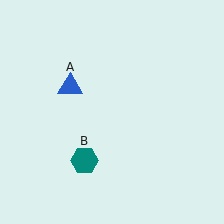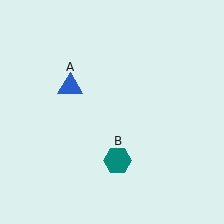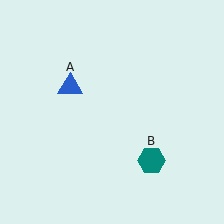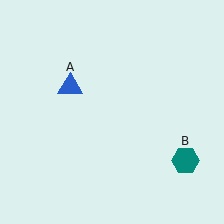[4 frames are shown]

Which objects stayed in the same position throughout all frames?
Blue triangle (object A) remained stationary.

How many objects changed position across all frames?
1 object changed position: teal hexagon (object B).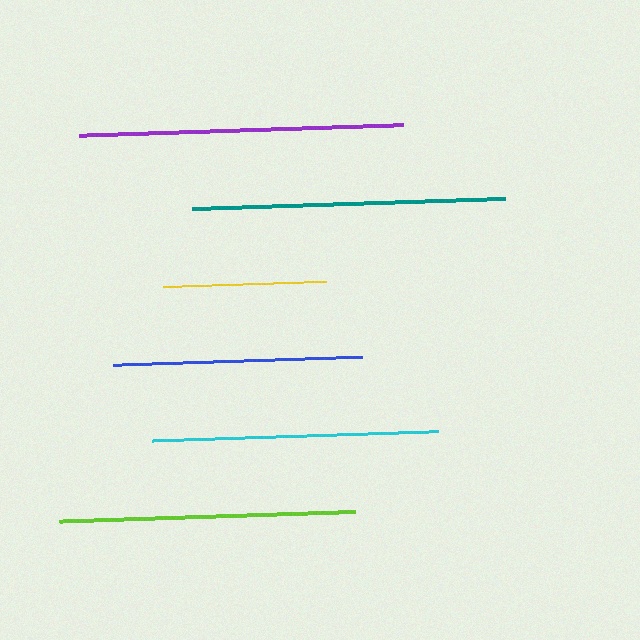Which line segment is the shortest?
The yellow line is the shortest at approximately 163 pixels.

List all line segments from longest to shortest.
From longest to shortest: purple, teal, lime, cyan, blue, yellow.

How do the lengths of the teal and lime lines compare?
The teal and lime lines are approximately the same length.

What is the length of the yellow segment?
The yellow segment is approximately 163 pixels long.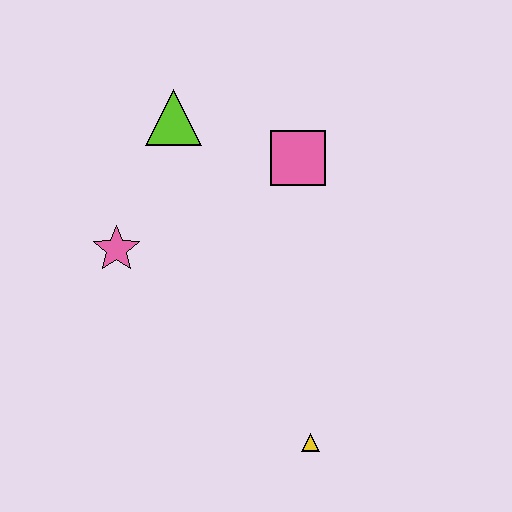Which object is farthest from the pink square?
The yellow triangle is farthest from the pink square.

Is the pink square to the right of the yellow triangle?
No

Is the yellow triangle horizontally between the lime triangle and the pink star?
No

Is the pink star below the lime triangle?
Yes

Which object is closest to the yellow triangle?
The pink star is closest to the yellow triangle.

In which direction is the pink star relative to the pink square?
The pink star is to the left of the pink square.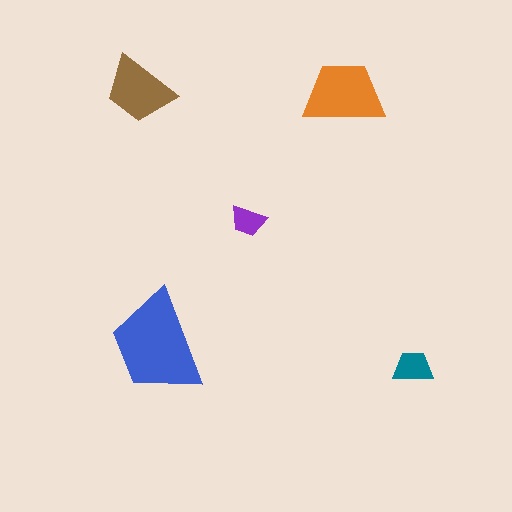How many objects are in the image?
There are 5 objects in the image.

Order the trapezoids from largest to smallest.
the blue one, the orange one, the brown one, the teal one, the purple one.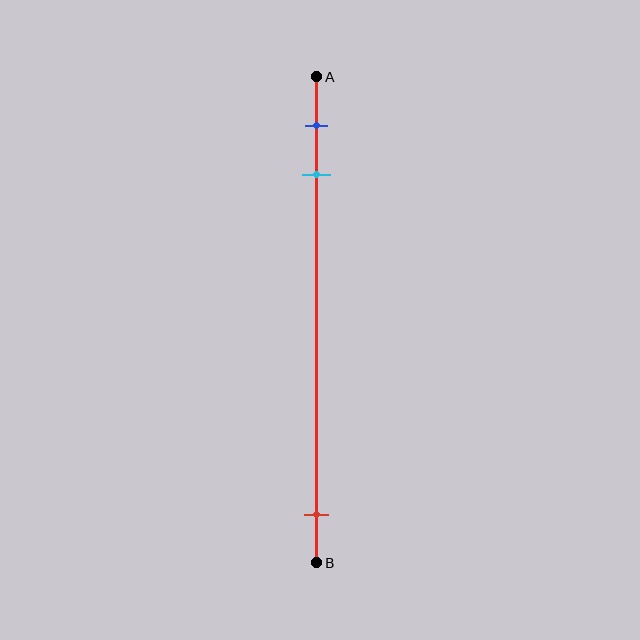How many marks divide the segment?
There are 3 marks dividing the segment.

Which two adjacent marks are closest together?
The blue and cyan marks are the closest adjacent pair.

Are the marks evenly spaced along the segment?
No, the marks are not evenly spaced.